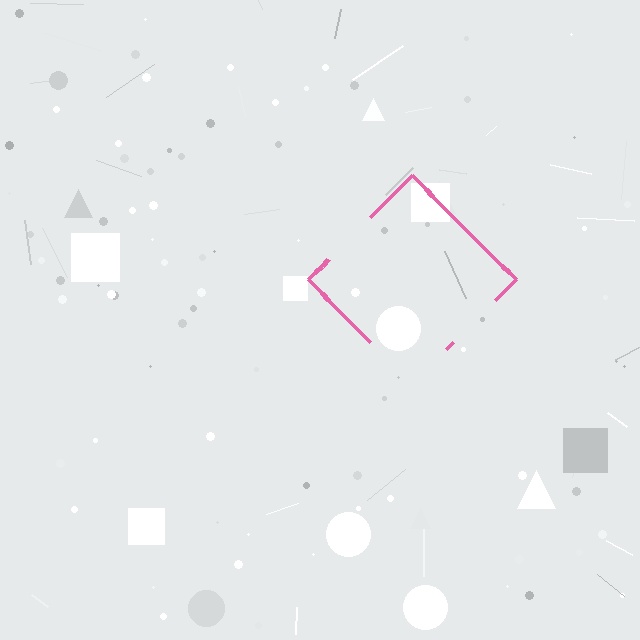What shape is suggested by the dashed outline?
The dashed outline suggests a diamond.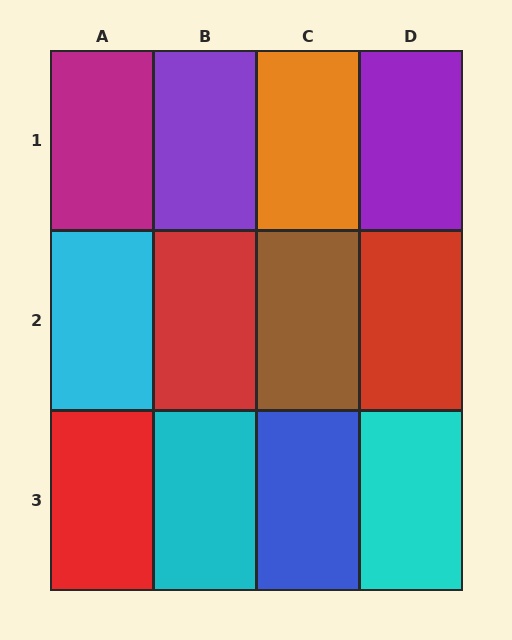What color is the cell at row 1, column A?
Magenta.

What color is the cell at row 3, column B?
Cyan.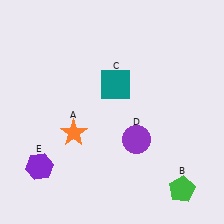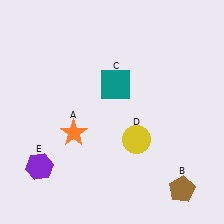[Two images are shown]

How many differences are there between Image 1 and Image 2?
There are 2 differences between the two images.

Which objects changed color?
B changed from green to brown. D changed from purple to yellow.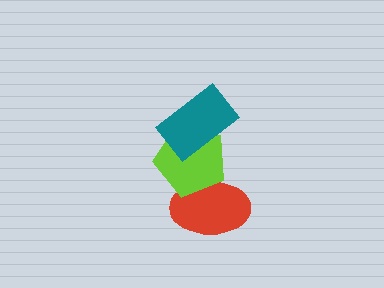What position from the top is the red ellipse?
The red ellipse is 3rd from the top.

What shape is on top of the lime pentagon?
The teal rectangle is on top of the lime pentagon.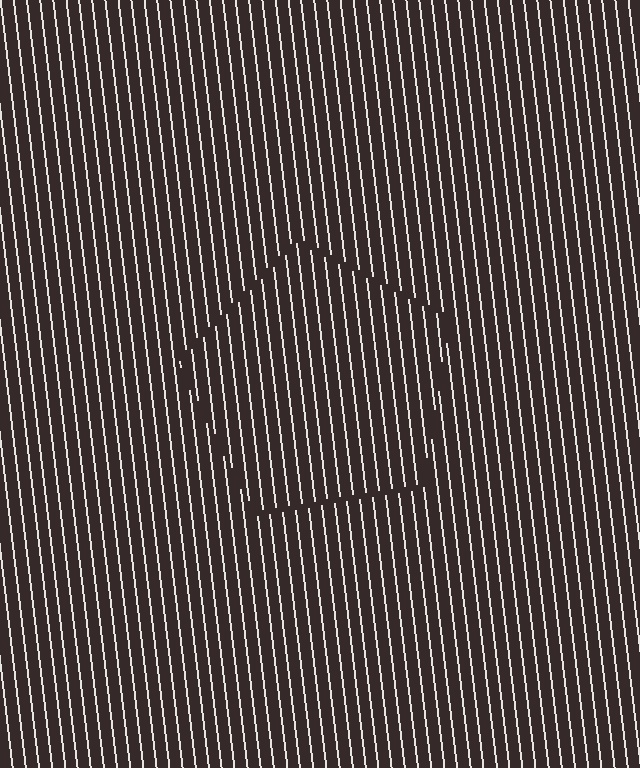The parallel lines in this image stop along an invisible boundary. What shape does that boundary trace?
An illusory pentagon. The interior of the shape contains the same grating, shifted by half a period — the contour is defined by the phase discontinuity where line-ends from the inner and outer gratings abut.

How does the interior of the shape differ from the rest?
The interior of the shape contains the same grating, shifted by half a period — the contour is defined by the phase discontinuity where line-ends from the inner and outer gratings abut.